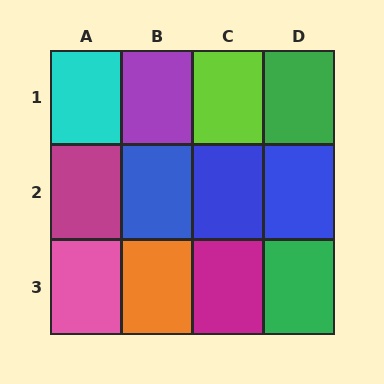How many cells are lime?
1 cell is lime.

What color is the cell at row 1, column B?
Purple.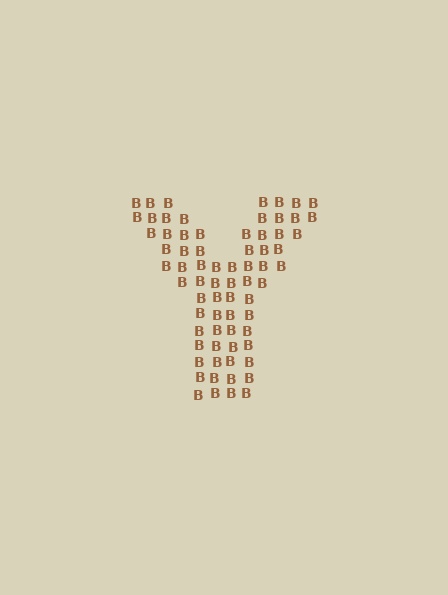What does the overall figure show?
The overall figure shows the letter Y.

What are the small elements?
The small elements are letter B's.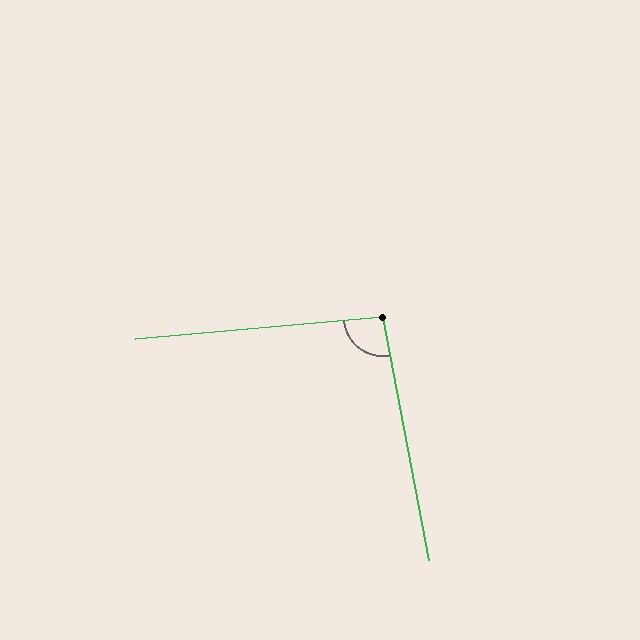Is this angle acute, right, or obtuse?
It is obtuse.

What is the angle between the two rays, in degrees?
Approximately 96 degrees.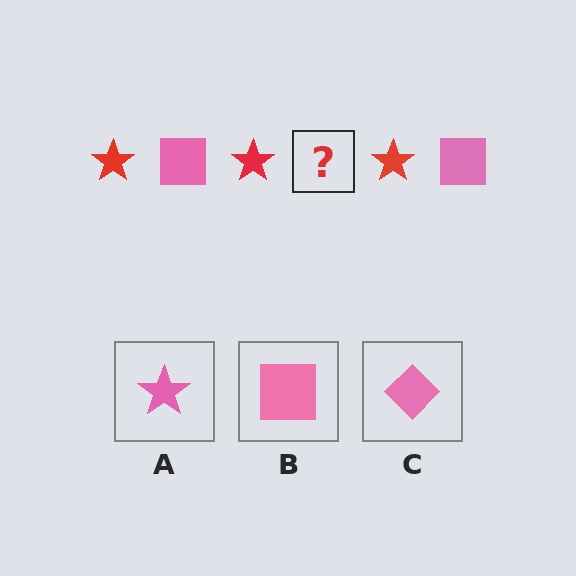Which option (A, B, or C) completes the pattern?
B.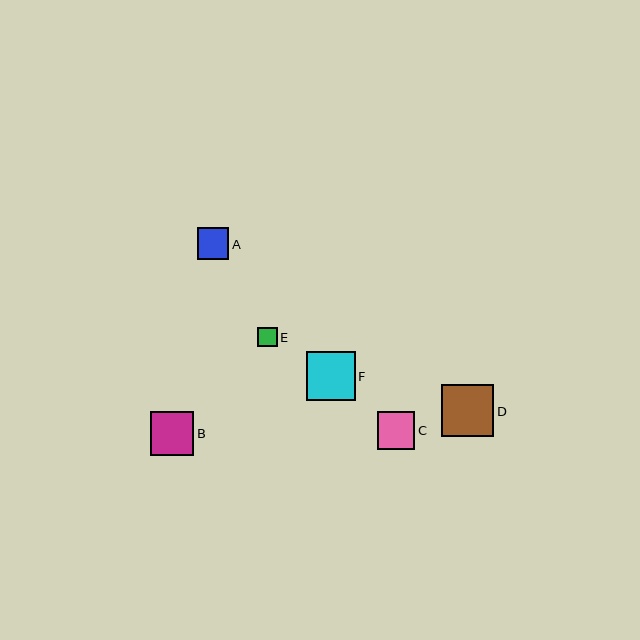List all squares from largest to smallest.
From largest to smallest: D, F, B, C, A, E.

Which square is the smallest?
Square E is the smallest with a size of approximately 19 pixels.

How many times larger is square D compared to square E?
Square D is approximately 2.7 times the size of square E.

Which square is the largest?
Square D is the largest with a size of approximately 52 pixels.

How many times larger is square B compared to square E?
Square B is approximately 2.2 times the size of square E.